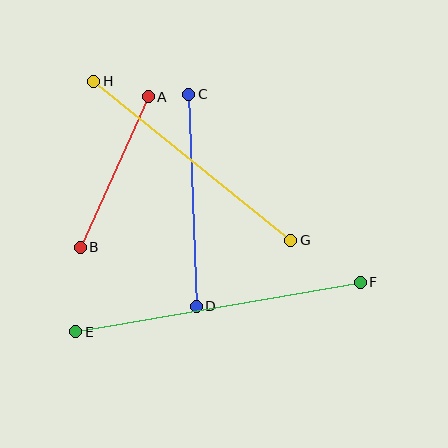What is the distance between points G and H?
The distance is approximately 253 pixels.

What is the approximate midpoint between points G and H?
The midpoint is at approximately (192, 161) pixels.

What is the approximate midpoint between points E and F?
The midpoint is at approximately (218, 307) pixels.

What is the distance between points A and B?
The distance is approximately 165 pixels.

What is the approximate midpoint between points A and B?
The midpoint is at approximately (114, 172) pixels.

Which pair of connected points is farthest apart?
Points E and F are farthest apart.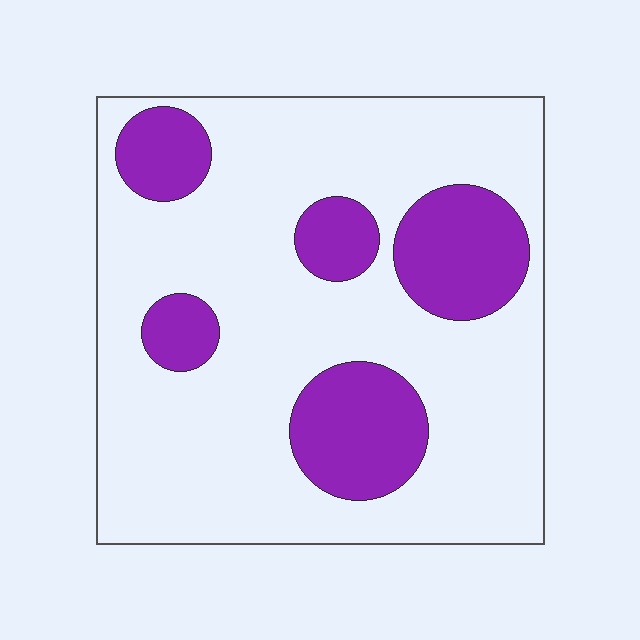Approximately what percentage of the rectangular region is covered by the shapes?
Approximately 25%.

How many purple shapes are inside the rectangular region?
5.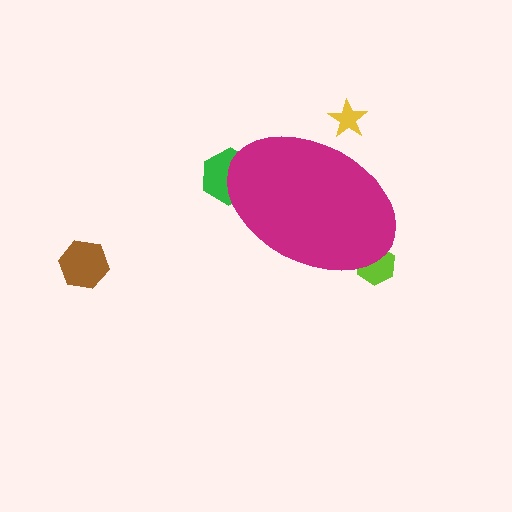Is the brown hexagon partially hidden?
No, the brown hexagon is fully visible.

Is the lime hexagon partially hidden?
Yes, the lime hexagon is partially hidden behind the magenta ellipse.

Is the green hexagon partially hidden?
Yes, the green hexagon is partially hidden behind the magenta ellipse.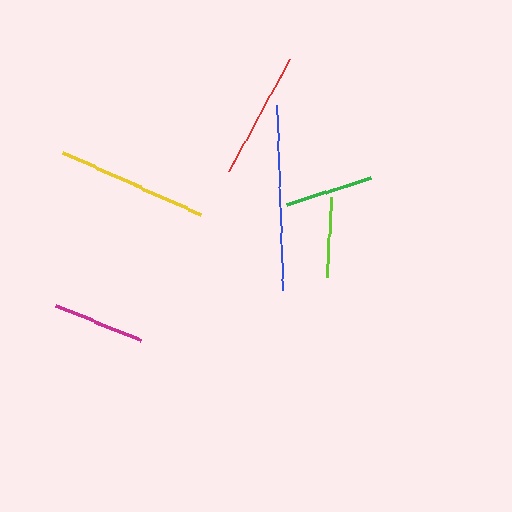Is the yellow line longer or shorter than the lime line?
The yellow line is longer than the lime line.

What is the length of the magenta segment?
The magenta segment is approximately 92 pixels long.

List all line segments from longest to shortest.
From longest to shortest: blue, yellow, red, magenta, green, lime.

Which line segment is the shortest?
The lime line is the shortest at approximately 80 pixels.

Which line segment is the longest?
The blue line is the longest at approximately 184 pixels.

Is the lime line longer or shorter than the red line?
The red line is longer than the lime line.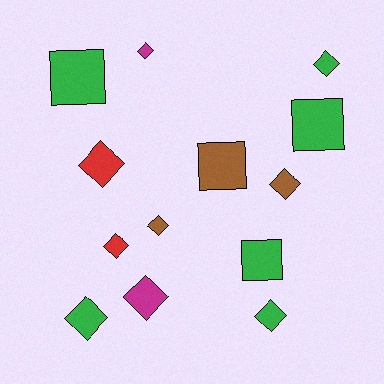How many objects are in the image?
There are 13 objects.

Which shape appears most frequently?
Diamond, with 9 objects.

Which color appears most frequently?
Green, with 6 objects.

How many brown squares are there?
There is 1 brown square.